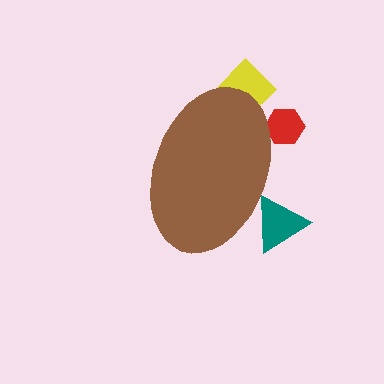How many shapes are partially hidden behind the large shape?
3 shapes are partially hidden.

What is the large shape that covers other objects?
A brown ellipse.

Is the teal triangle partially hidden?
Yes, the teal triangle is partially hidden behind the brown ellipse.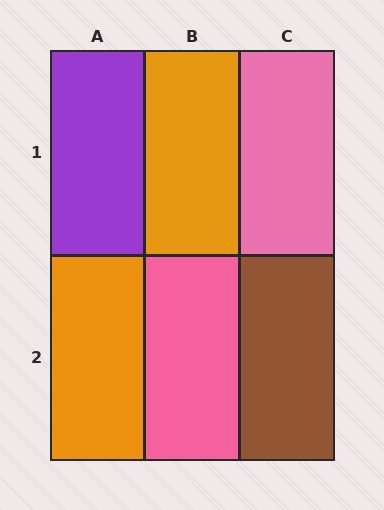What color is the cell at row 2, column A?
Orange.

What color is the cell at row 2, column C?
Brown.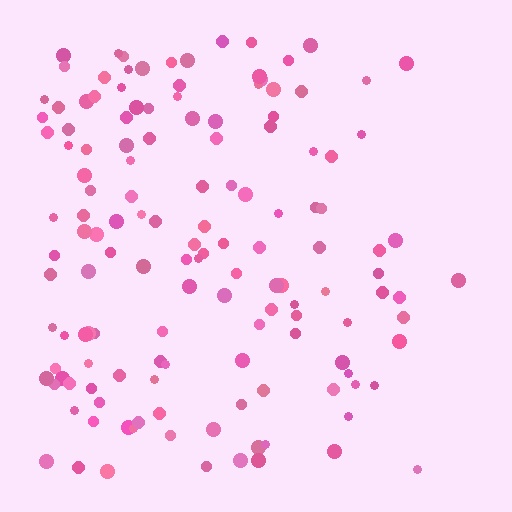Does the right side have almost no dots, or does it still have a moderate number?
Still a moderate number, just noticeably fewer than the left.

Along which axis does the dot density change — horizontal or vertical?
Horizontal.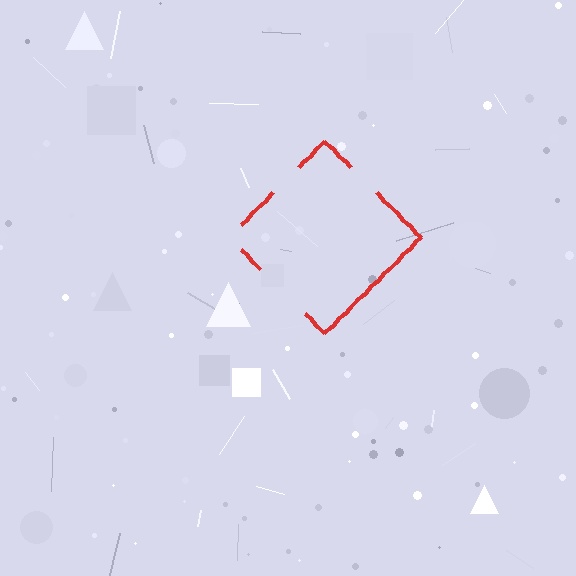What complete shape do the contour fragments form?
The contour fragments form a diamond.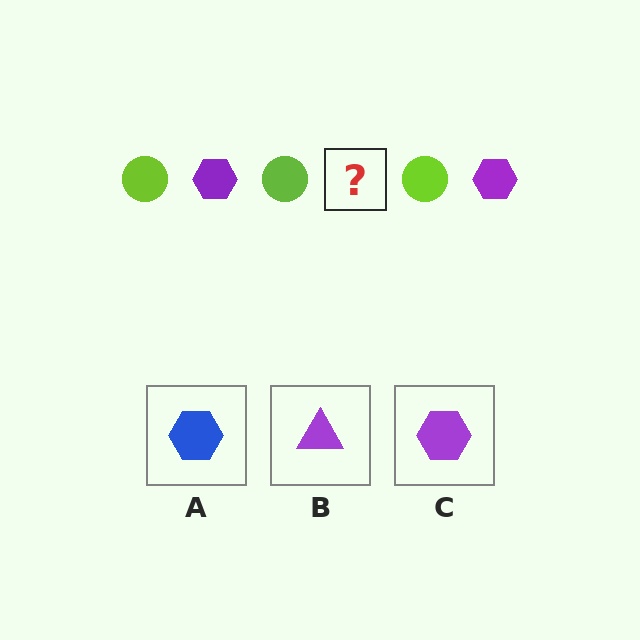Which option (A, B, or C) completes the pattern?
C.